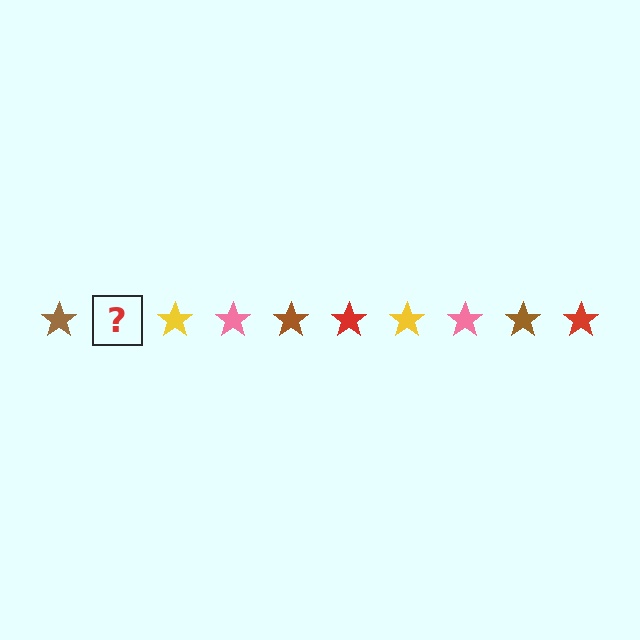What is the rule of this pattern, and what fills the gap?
The rule is that the pattern cycles through brown, red, yellow, pink stars. The gap should be filled with a red star.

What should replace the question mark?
The question mark should be replaced with a red star.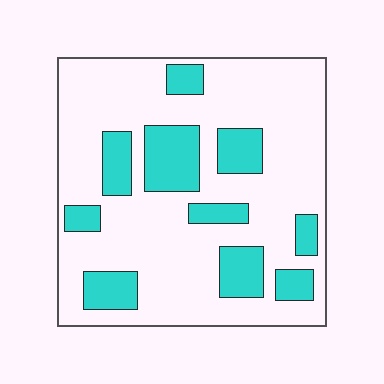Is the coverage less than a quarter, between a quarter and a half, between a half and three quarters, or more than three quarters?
Less than a quarter.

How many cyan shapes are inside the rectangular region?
10.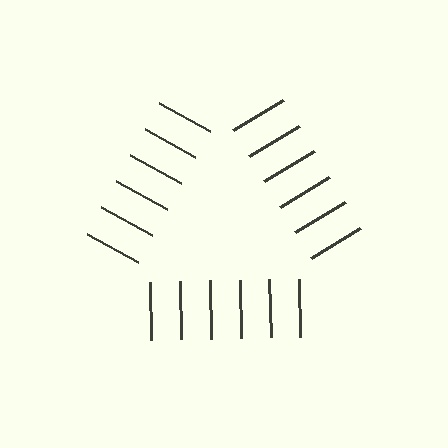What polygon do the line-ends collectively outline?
An illusory triangle — the line segments terminate on its edges but no continuous stroke is drawn.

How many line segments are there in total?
18 — 6 along each of the 3 edges.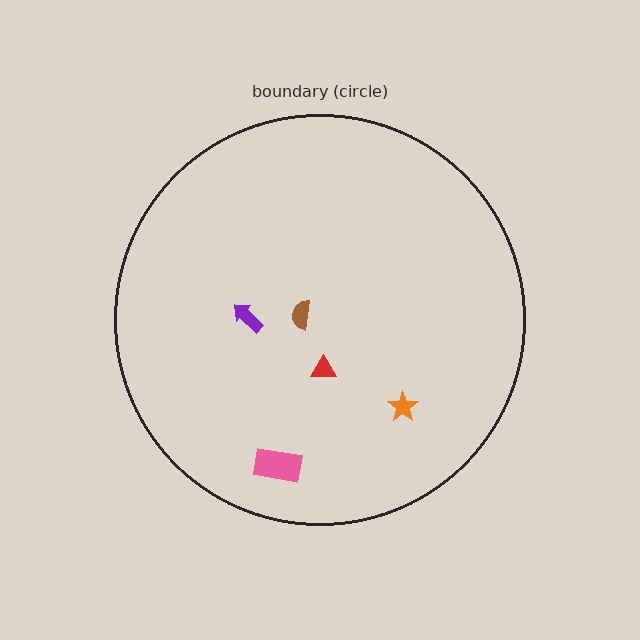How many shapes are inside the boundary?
5 inside, 0 outside.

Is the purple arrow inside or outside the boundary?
Inside.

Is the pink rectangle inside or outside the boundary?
Inside.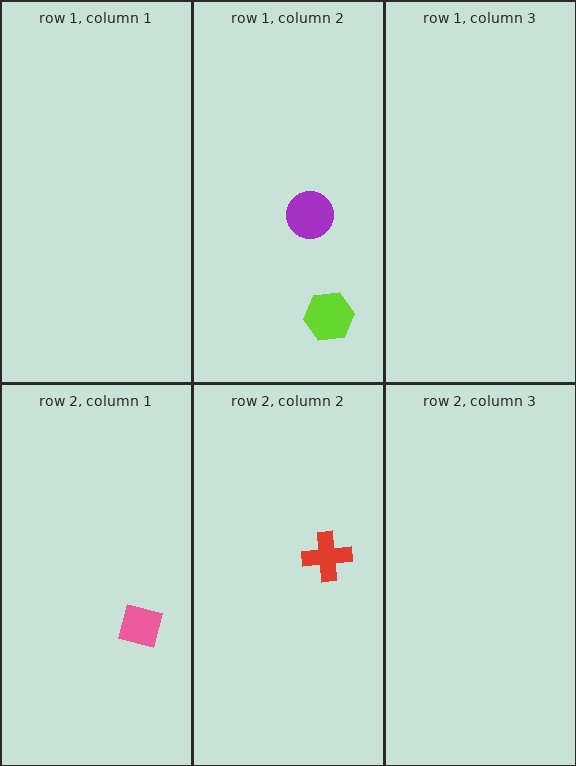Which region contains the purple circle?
The row 1, column 2 region.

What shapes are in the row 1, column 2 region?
The lime hexagon, the purple circle.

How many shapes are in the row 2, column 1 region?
1.